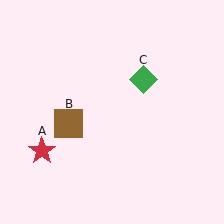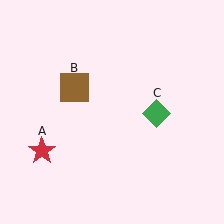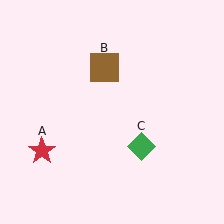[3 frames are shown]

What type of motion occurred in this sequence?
The brown square (object B), green diamond (object C) rotated clockwise around the center of the scene.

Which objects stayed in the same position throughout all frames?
Red star (object A) remained stationary.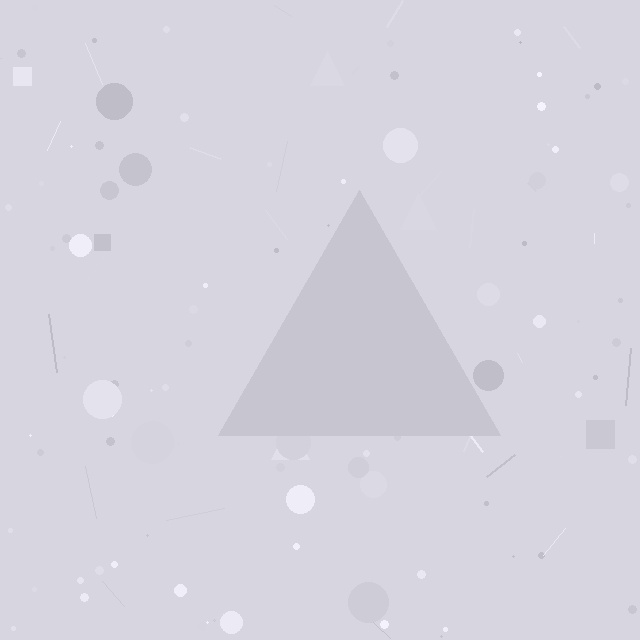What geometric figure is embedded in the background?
A triangle is embedded in the background.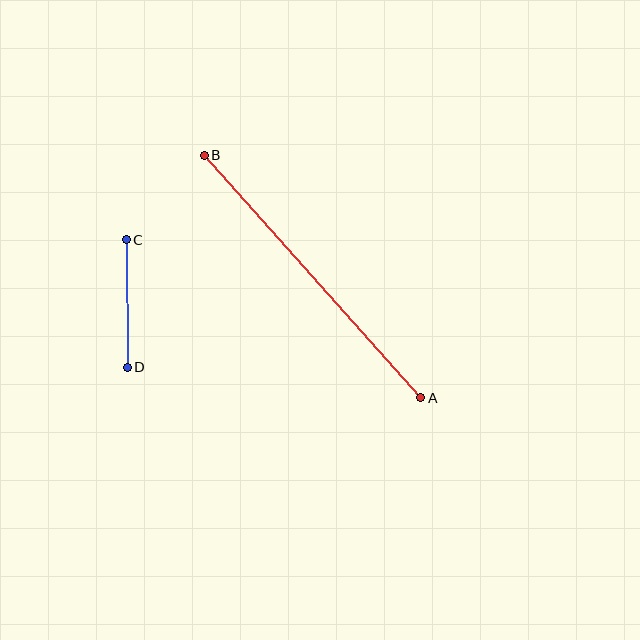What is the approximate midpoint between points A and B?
The midpoint is at approximately (312, 276) pixels.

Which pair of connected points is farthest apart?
Points A and B are farthest apart.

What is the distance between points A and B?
The distance is approximately 325 pixels.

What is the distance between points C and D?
The distance is approximately 128 pixels.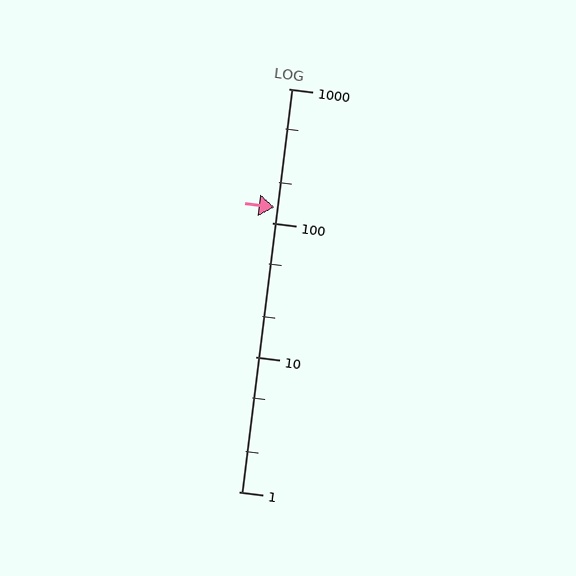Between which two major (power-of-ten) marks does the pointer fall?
The pointer is between 100 and 1000.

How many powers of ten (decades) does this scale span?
The scale spans 3 decades, from 1 to 1000.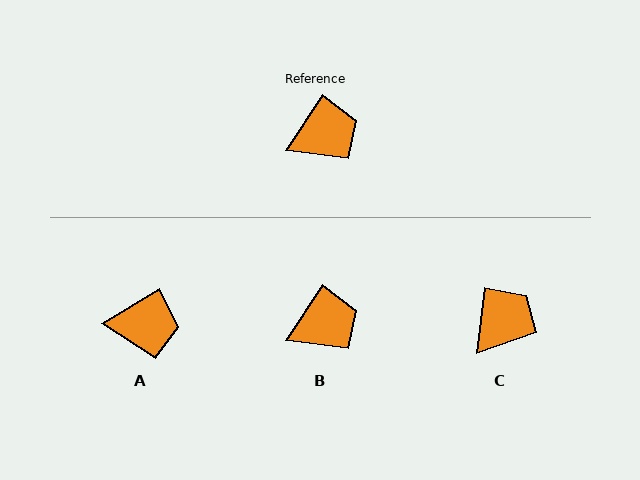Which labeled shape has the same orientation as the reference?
B.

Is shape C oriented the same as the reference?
No, it is off by about 26 degrees.